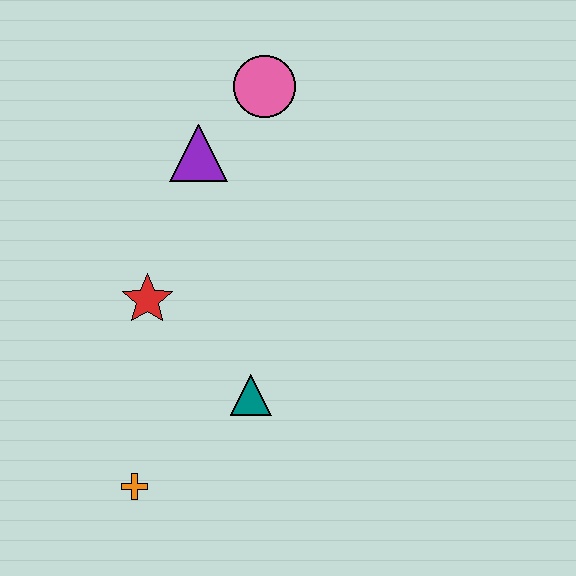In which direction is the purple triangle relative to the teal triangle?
The purple triangle is above the teal triangle.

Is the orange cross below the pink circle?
Yes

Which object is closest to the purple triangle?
The pink circle is closest to the purple triangle.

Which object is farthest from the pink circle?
The orange cross is farthest from the pink circle.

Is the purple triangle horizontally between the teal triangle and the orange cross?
Yes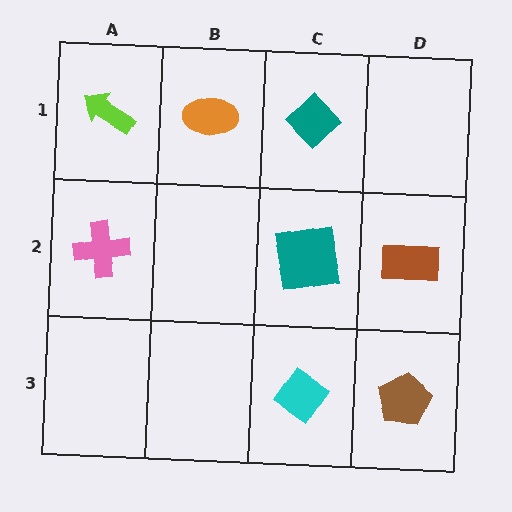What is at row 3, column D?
A brown pentagon.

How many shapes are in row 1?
3 shapes.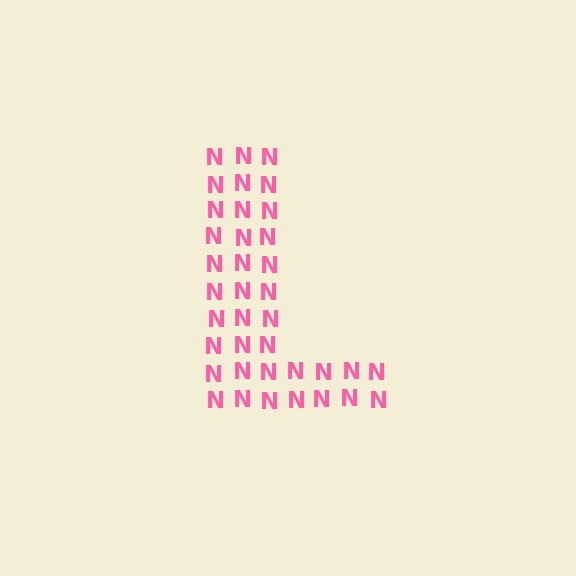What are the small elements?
The small elements are letter N's.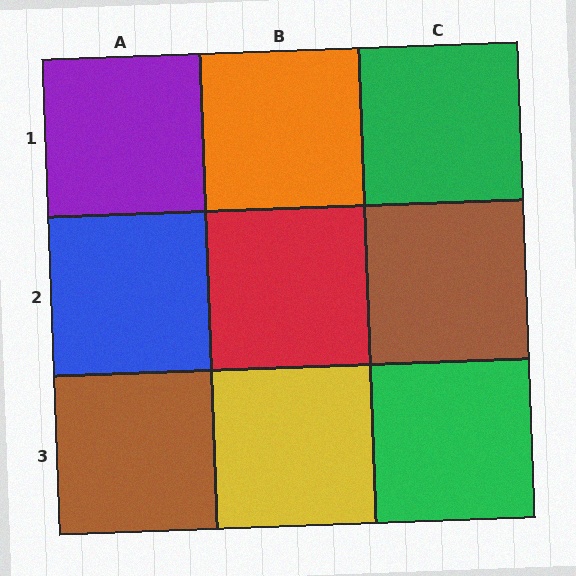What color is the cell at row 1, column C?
Green.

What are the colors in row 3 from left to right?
Brown, yellow, green.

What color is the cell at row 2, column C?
Brown.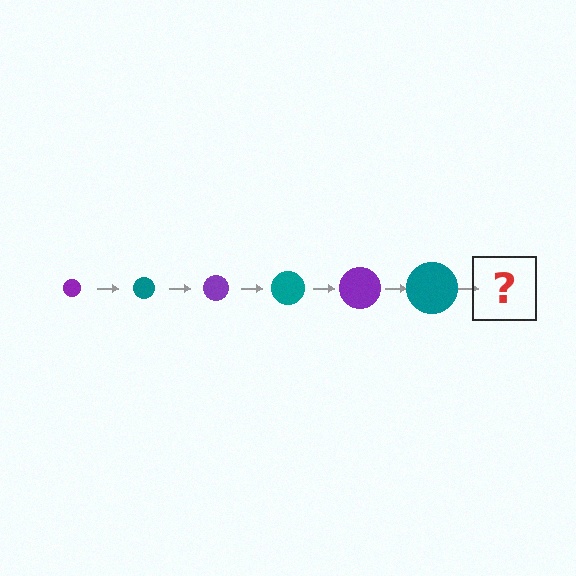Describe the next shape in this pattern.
It should be a purple circle, larger than the previous one.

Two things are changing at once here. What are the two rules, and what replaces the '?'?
The two rules are that the circle grows larger each step and the color cycles through purple and teal. The '?' should be a purple circle, larger than the previous one.